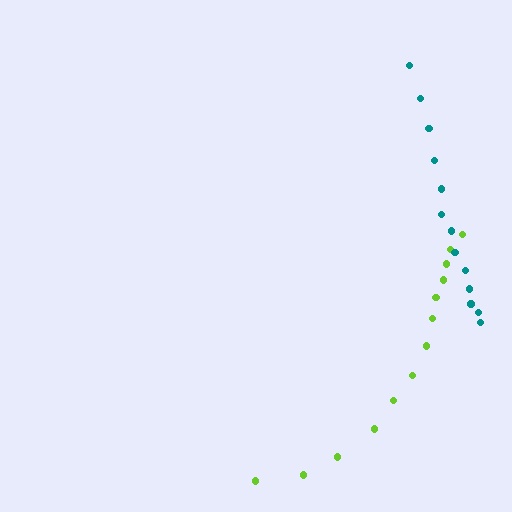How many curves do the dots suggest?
There are 2 distinct paths.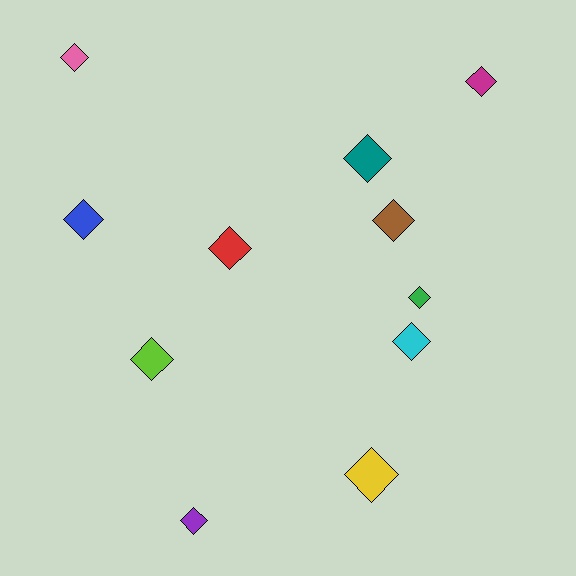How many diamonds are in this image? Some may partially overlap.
There are 11 diamonds.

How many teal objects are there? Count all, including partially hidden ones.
There is 1 teal object.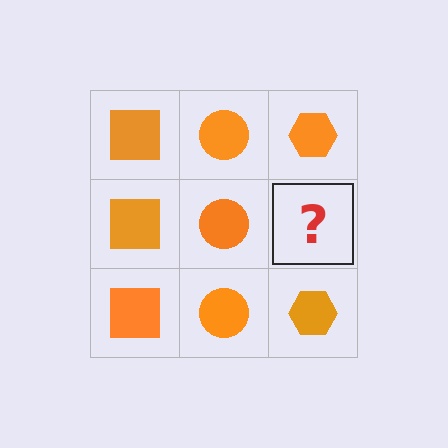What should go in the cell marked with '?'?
The missing cell should contain an orange hexagon.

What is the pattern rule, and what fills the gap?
The rule is that each column has a consistent shape. The gap should be filled with an orange hexagon.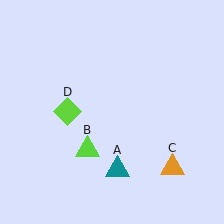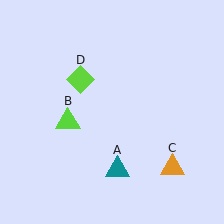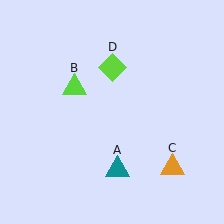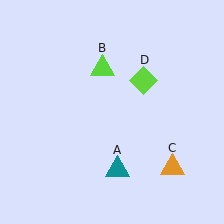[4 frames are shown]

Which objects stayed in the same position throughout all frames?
Teal triangle (object A) and orange triangle (object C) remained stationary.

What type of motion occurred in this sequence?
The lime triangle (object B), lime diamond (object D) rotated clockwise around the center of the scene.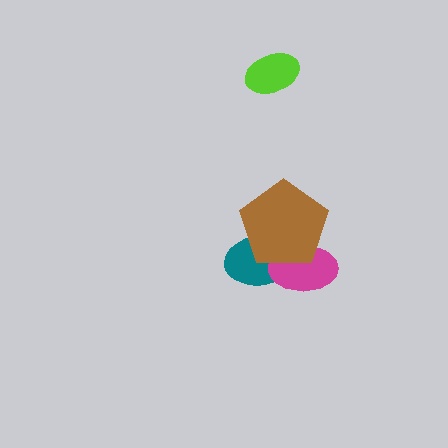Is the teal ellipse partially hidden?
Yes, it is partially covered by another shape.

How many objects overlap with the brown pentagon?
2 objects overlap with the brown pentagon.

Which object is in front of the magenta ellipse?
The brown pentagon is in front of the magenta ellipse.